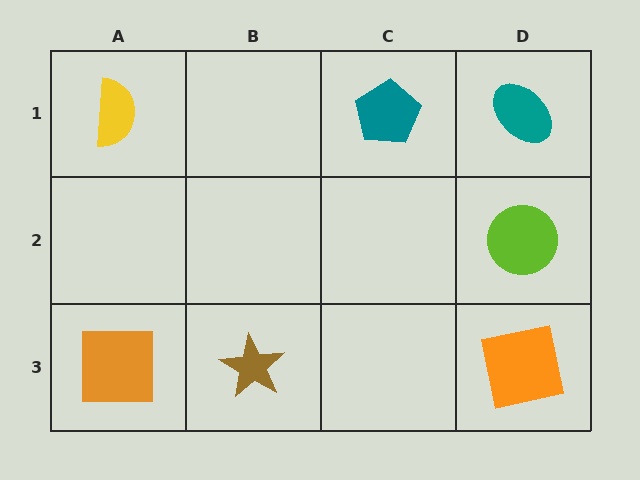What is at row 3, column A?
An orange square.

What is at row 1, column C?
A teal pentagon.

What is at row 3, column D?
An orange square.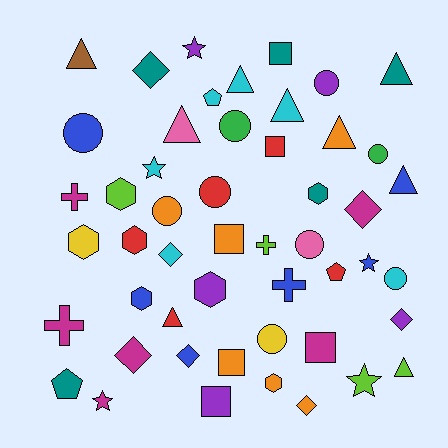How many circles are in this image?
There are 9 circles.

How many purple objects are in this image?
There are 5 purple objects.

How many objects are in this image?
There are 50 objects.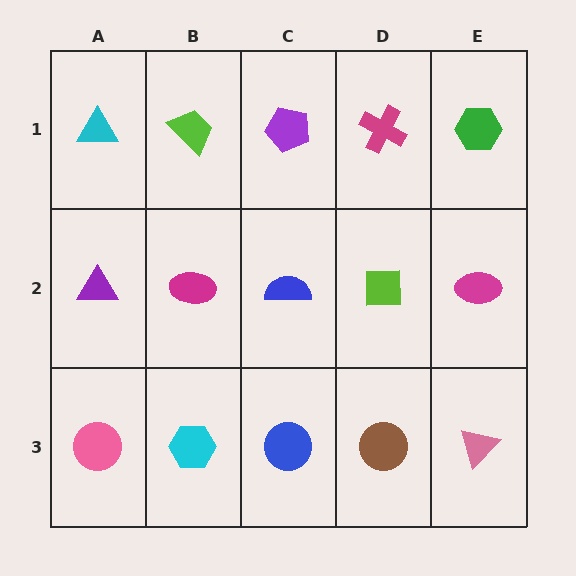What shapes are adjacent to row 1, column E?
A magenta ellipse (row 2, column E), a magenta cross (row 1, column D).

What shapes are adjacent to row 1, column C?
A blue semicircle (row 2, column C), a lime trapezoid (row 1, column B), a magenta cross (row 1, column D).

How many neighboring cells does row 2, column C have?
4.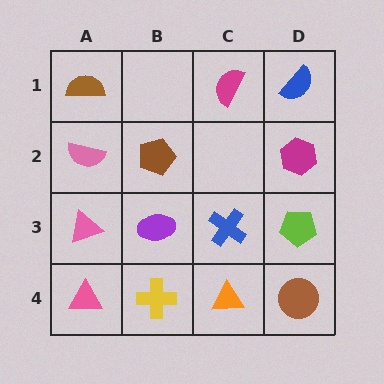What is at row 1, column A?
A brown semicircle.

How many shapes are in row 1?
3 shapes.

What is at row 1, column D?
A blue semicircle.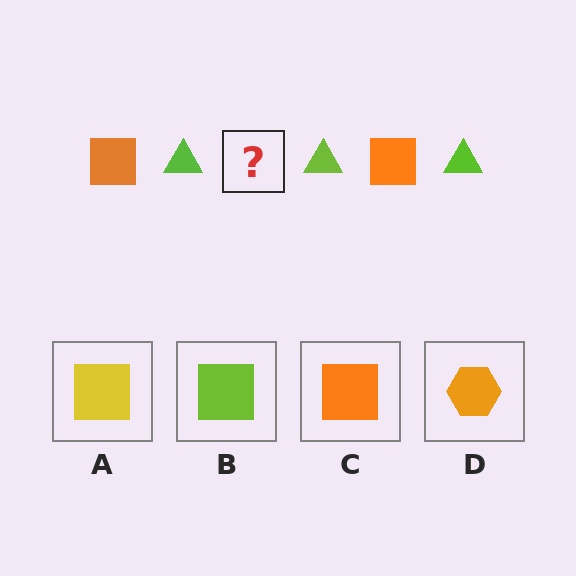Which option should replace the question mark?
Option C.